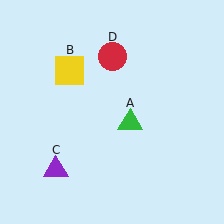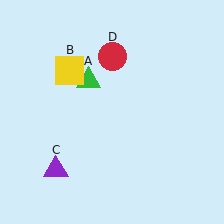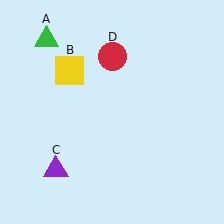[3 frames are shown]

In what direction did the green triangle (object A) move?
The green triangle (object A) moved up and to the left.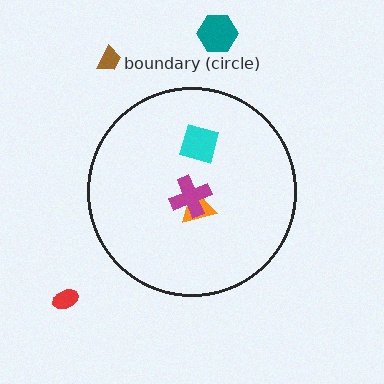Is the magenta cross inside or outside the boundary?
Inside.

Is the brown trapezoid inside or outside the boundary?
Outside.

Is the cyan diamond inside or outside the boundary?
Inside.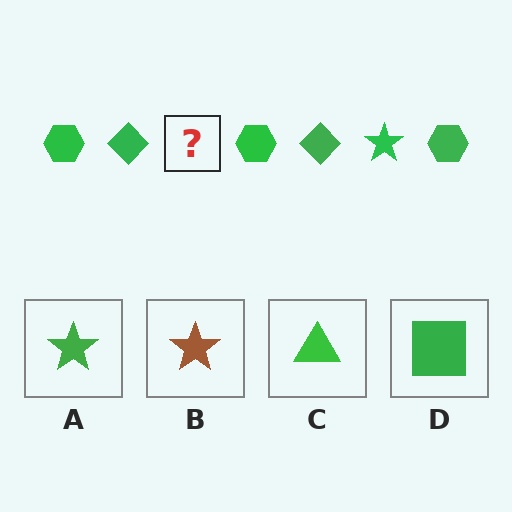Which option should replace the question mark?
Option A.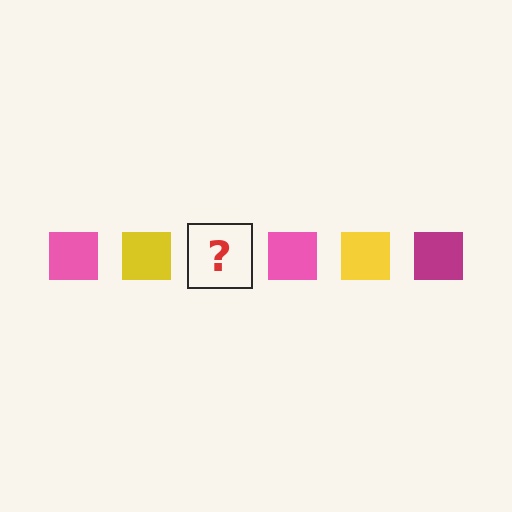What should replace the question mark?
The question mark should be replaced with a magenta square.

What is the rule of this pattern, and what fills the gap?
The rule is that the pattern cycles through pink, yellow, magenta squares. The gap should be filled with a magenta square.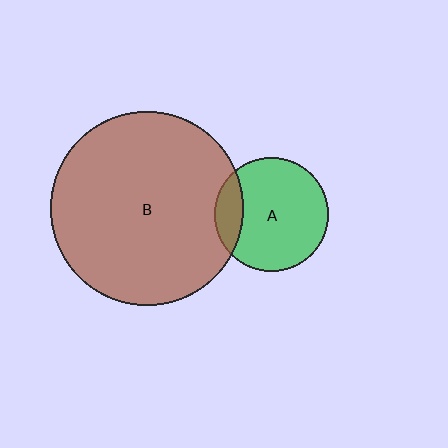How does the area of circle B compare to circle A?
Approximately 2.9 times.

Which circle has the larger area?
Circle B (brown).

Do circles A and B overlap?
Yes.